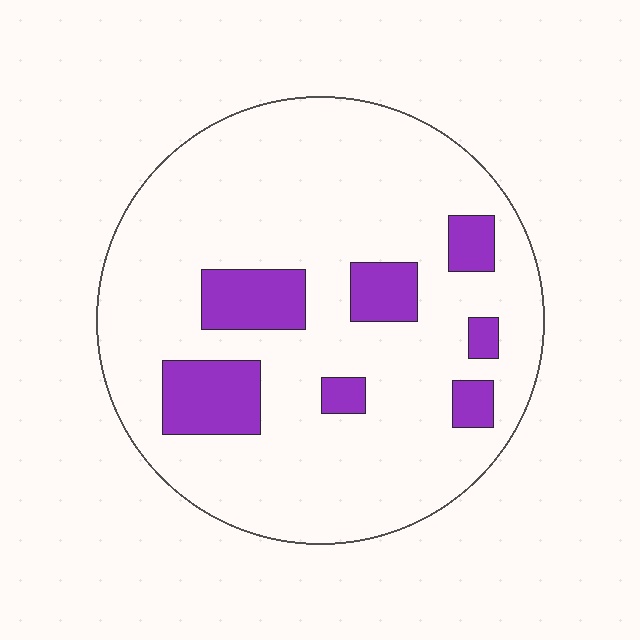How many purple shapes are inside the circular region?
7.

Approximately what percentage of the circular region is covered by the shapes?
Approximately 15%.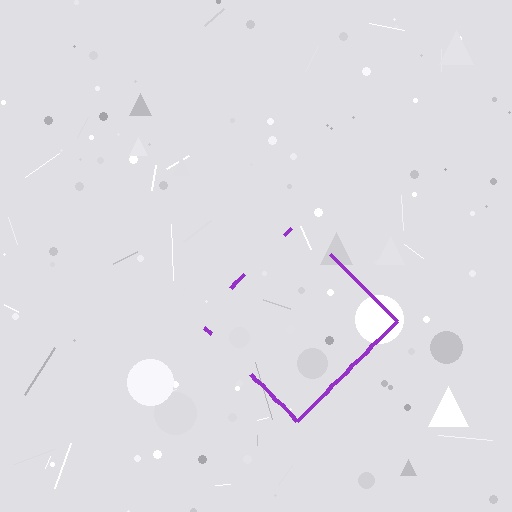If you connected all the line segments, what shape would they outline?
They would outline a diamond.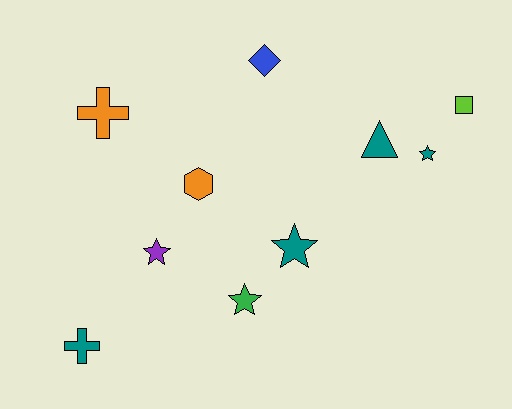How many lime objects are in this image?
There is 1 lime object.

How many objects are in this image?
There are 10 objects.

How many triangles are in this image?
There is 1 triangle.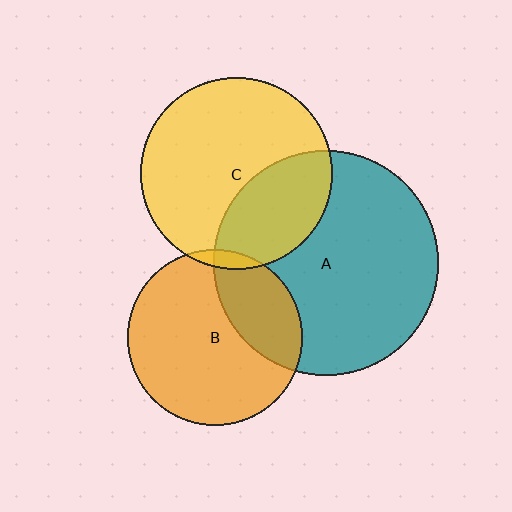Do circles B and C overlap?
Yes.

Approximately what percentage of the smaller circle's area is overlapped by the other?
Approximately 5%.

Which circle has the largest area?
Circle A (teal).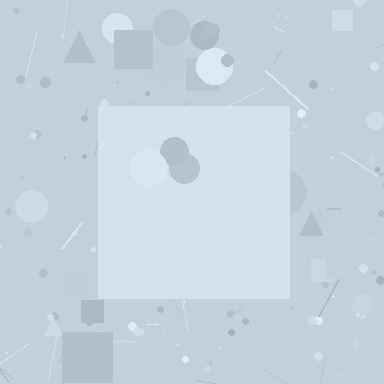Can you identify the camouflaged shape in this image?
The camouflaged shape is a square.